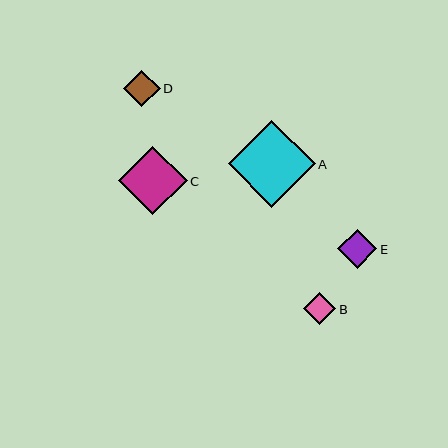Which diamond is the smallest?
Diamond B is the smallest with a size of approximately 32 pixels.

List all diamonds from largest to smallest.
From largest to smallest: A, C, E, D, B.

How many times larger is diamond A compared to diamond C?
Diamond A is approximately 1.3 times the size of diamond C.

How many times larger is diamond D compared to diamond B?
Diamond D is approximately 1.1 times the size of diamond B.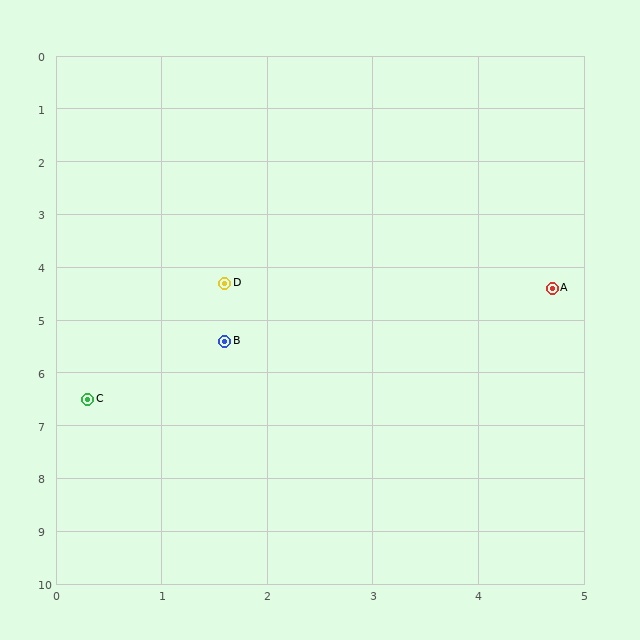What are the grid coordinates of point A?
Point A is at approximately (4.7, 4.4).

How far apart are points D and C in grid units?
Points D and C are about 2.6 grid units apart.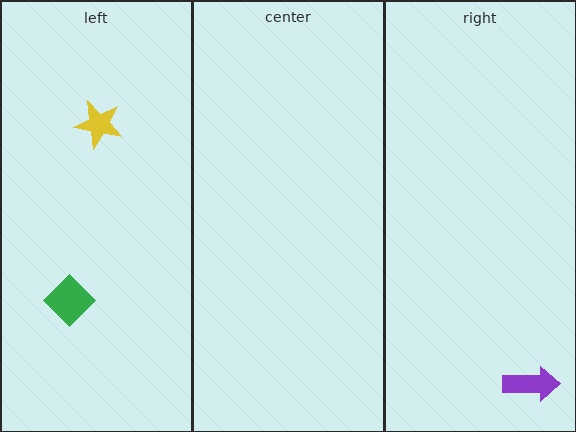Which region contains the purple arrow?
The right region.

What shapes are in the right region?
The purple arrow.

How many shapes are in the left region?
2.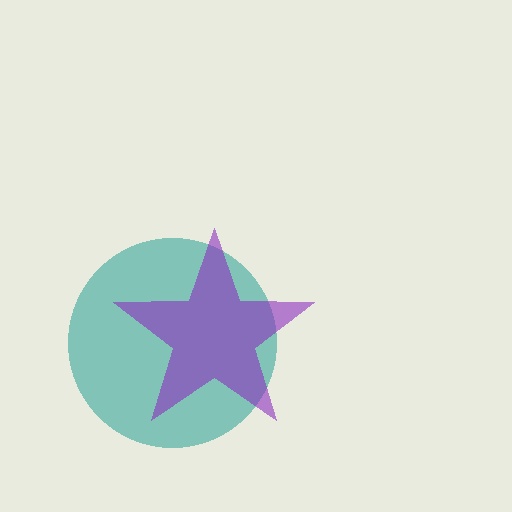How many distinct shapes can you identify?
There are 2 distinct shapes: a teal circle, a purple star.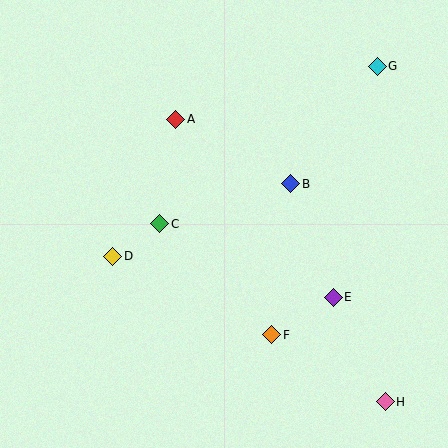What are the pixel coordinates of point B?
Point B is at (291, 184).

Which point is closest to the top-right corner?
Point G is closest to the top-right corner.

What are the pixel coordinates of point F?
Point F is at (272, 335).